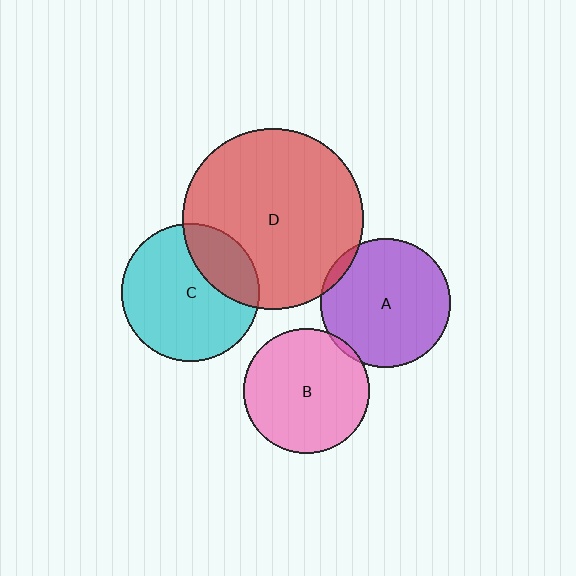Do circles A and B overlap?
Yes.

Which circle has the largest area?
Circle D (red).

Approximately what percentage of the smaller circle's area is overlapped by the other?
Approximately 5%.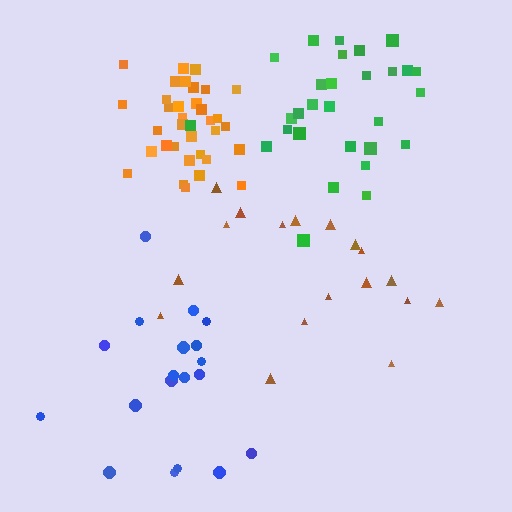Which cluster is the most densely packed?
Orange.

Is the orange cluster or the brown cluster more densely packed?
Orange.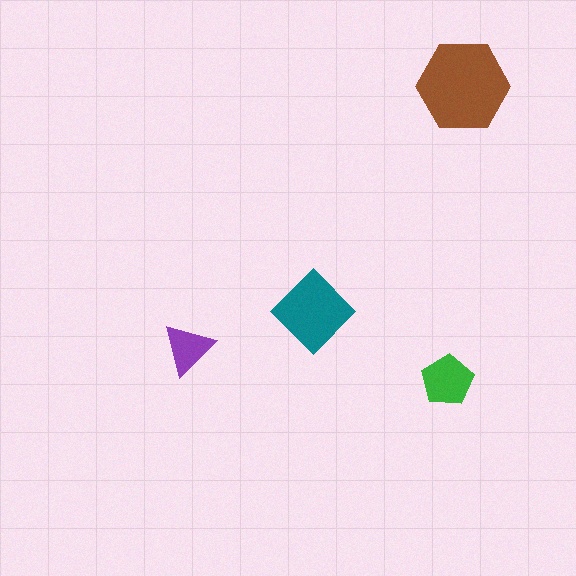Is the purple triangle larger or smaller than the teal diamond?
Smaller.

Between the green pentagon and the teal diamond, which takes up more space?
The teal diamond.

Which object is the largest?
The brown hexagon.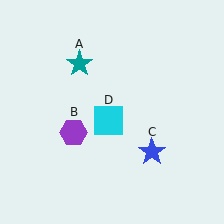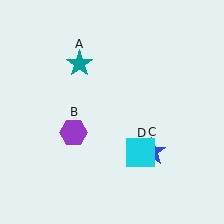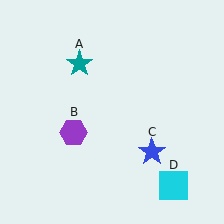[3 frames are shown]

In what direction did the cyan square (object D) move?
The cyan square (object D) moved down and to the right.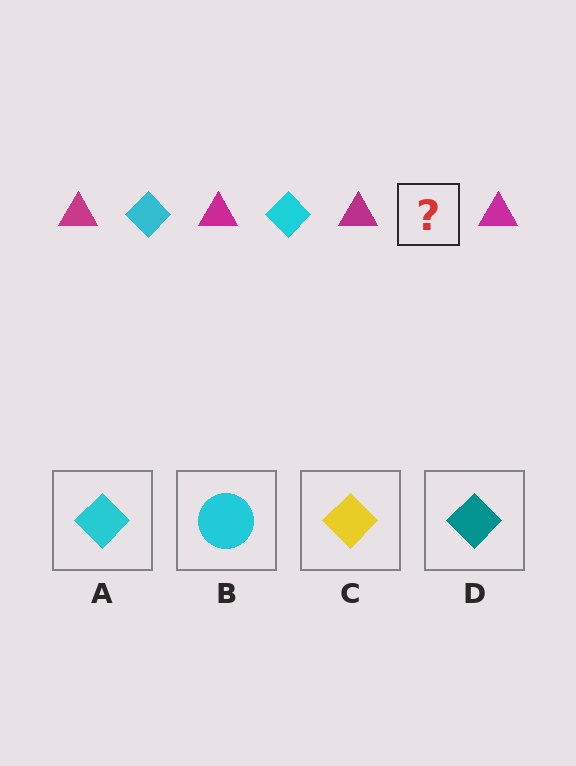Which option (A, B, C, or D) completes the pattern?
A.